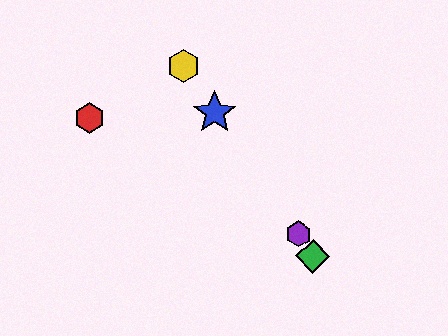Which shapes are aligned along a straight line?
The blue star, the green diamond, the yellow hexagon, the purple hexagon are aligned along a straight line.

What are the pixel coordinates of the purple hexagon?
The purple hexagon is at (298, 234).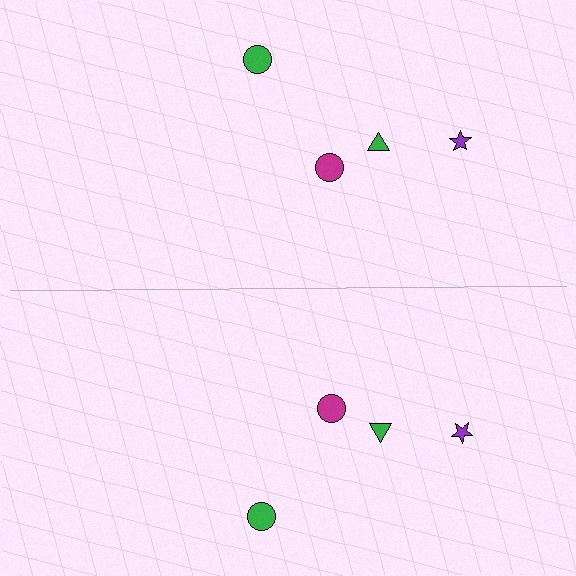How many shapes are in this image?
There are 8 shapes in this image.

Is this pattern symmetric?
Yes, this pattern has bilateral (reflection) symmetry.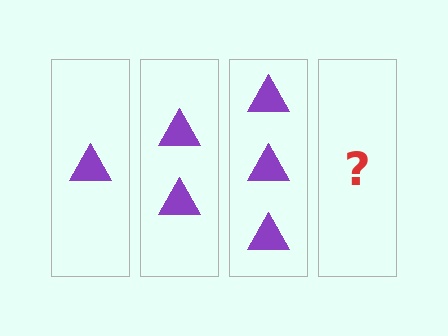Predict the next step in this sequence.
The next step is 4 triangles.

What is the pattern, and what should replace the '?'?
The pattern is that each step adds one more triangle. The '?' should be 4 triangles.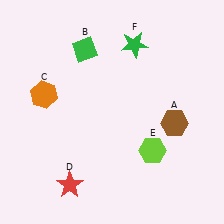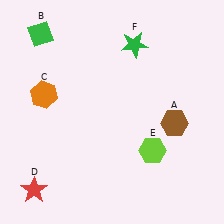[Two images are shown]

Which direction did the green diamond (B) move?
The green diamond (B) moved left.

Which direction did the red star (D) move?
The red star (D) moved left.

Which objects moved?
The objects that moved are: the green diamond (B), the red star (D).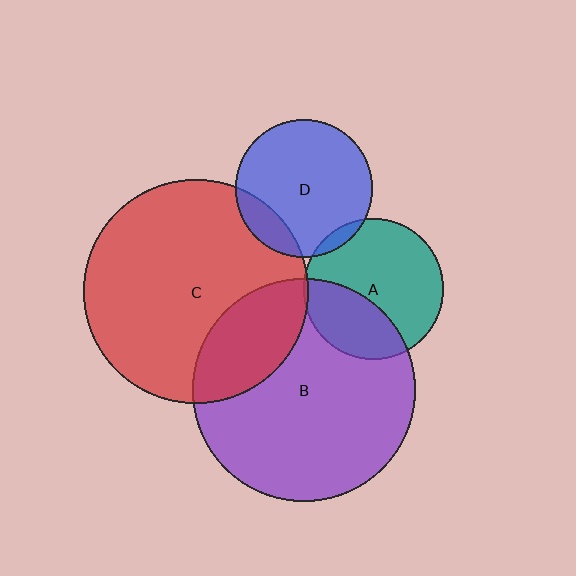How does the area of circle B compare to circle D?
Approximately 2.6 times.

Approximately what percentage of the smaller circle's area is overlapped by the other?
Approximately 25%.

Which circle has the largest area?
Circle C (red).